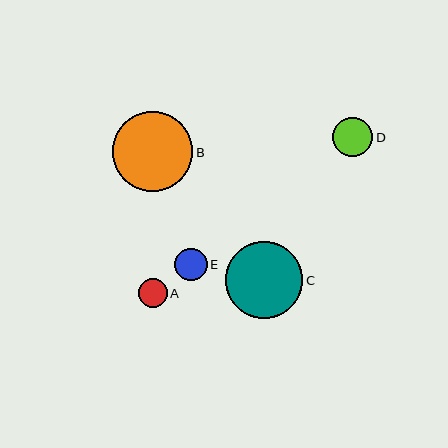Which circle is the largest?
Circle B is the largest with a size of approximately 80 pixels.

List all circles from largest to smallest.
From largest to smallest: B, C, D, E, A.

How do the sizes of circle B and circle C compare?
Circle B and circle C are approximately the same size.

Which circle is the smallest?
Circle A is the smallest with a size of approximately 29 pixels.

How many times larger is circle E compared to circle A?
Circle E is approximately 1.1 times the size of circle A.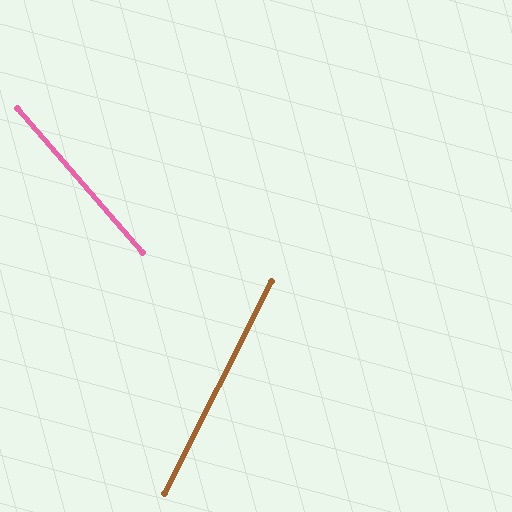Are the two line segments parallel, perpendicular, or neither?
Neither parallel nor perpendicular — they differ by about 68°.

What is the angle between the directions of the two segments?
Approximately 68 degrees.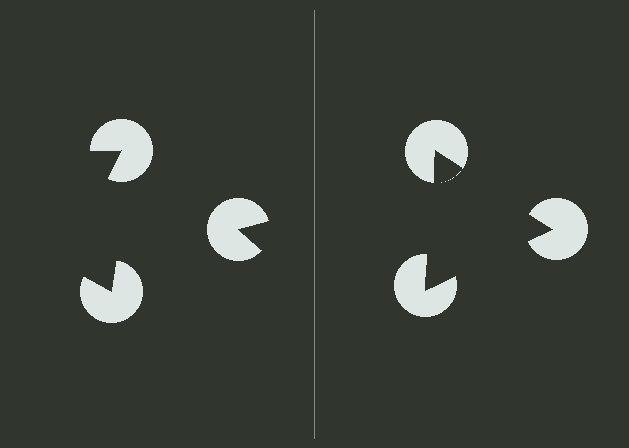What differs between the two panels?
The pac-man discs are positioned identically on both sides; only the wedge orientations differ. On the right they align to a triangle; on the left they are misaligned.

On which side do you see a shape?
An illusory triangle appears on the right side. On the left side the wedge cuts are rotated, so no coherent shape forms.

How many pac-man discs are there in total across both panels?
6 — 3 on each side.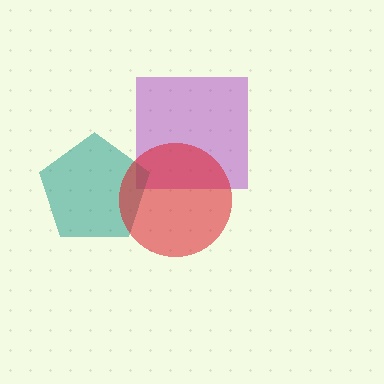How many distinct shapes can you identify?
There are 3 distinct shapes: a purple square, a teal pentagon, a red circle.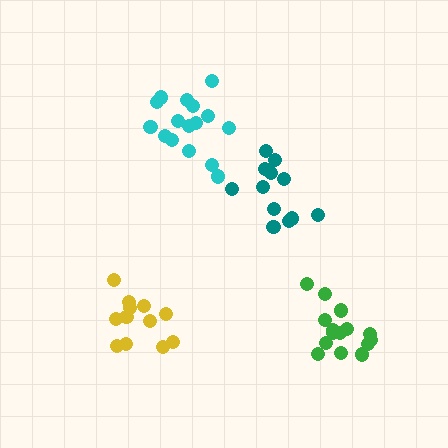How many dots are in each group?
Group 1: 12 dots, Group 2: 12 dots, Group 3: 15 dots, Group 4: 16 dots (55 total).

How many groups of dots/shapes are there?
There are 4 groups.